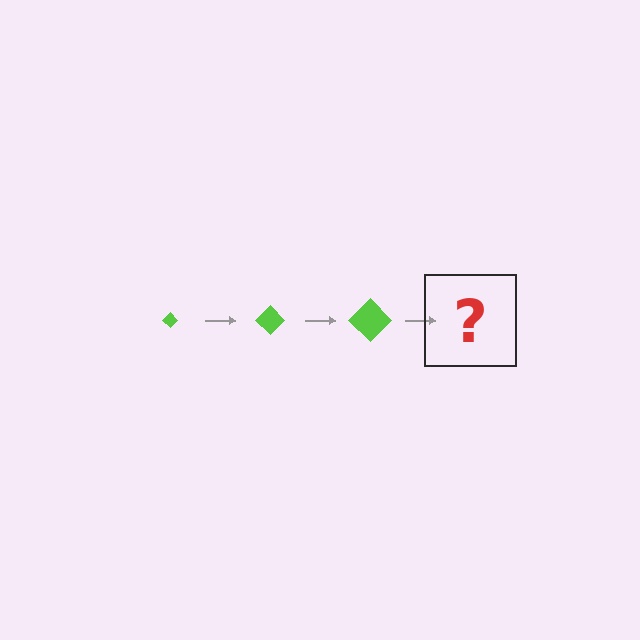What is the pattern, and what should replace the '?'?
The pattern is that the diamond gets progressively larger each step. The '?' should be a lime diamond, larger than the previous one.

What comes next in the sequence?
The next element should be a lime diamond, larger than the previous one.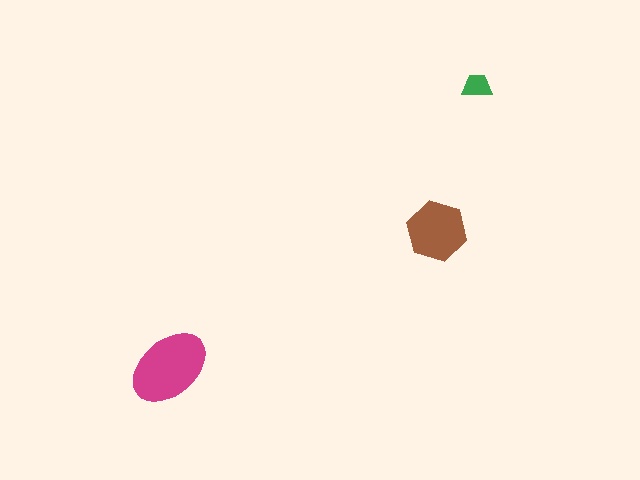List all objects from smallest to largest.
The green trapezoid, the brown hexagon, the magenta ellipse.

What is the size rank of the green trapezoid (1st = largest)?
3rd.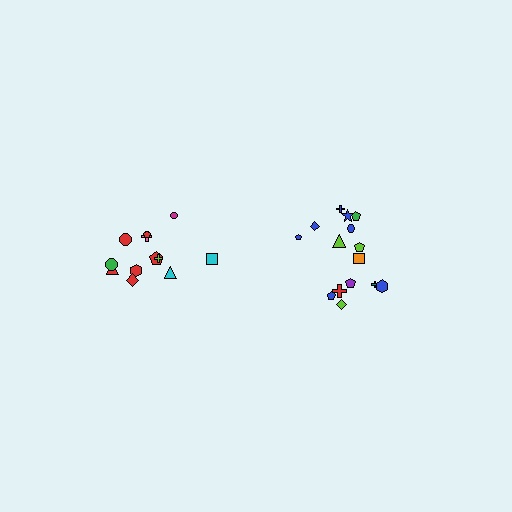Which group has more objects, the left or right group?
The right group.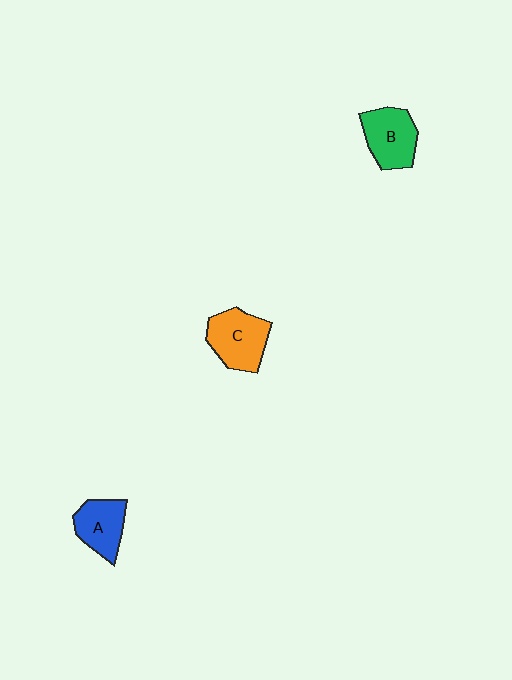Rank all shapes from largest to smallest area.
From largest to smallest: C (orange), B (green), A (blue).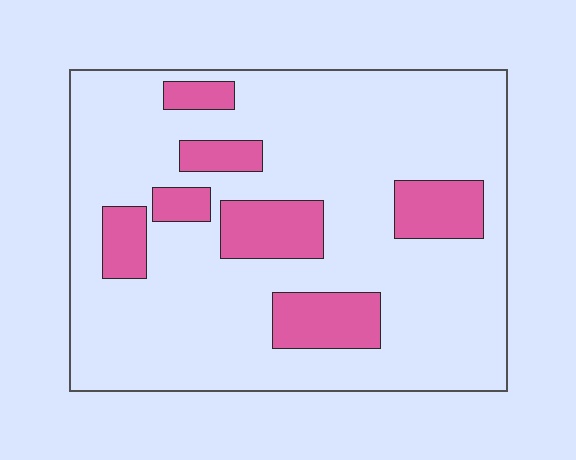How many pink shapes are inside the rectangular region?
7.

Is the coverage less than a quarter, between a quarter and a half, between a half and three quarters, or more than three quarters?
Less than a quarter.